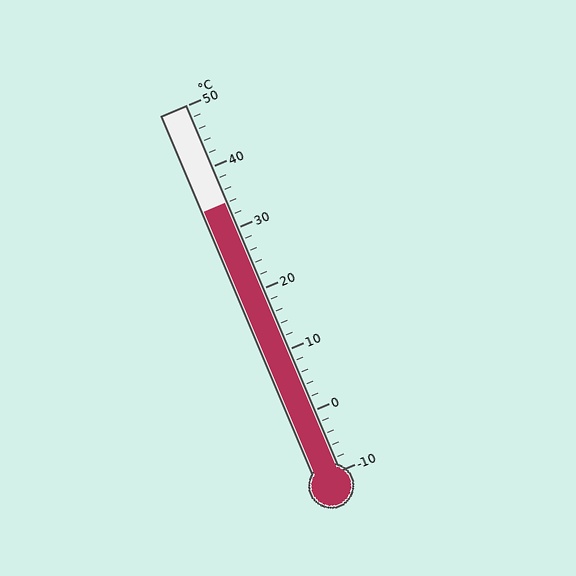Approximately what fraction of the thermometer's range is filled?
The thermometer is filled to approximately 75% of its range.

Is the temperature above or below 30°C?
The temperature is above 30°C.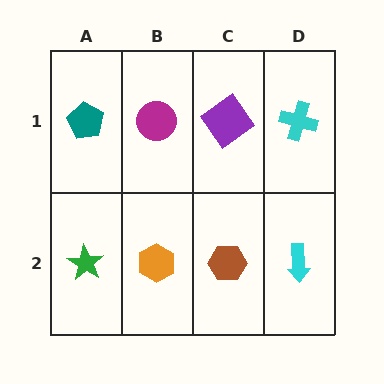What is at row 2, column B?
An orange hexagon.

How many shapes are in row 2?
4 shapes.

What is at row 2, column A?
A green star.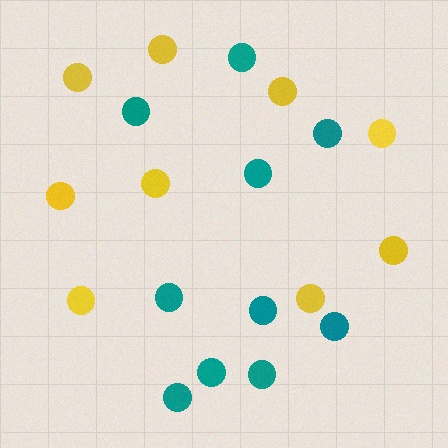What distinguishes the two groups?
There are 2 groups: one group of yellow circles (9) and one group of teal circles (10).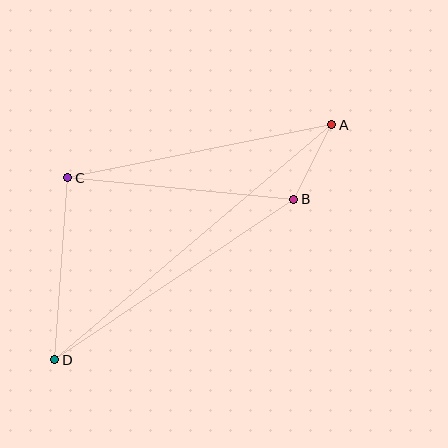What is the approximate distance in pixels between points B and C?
The distance between B and C is approximately 227 pixels.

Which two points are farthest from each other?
Points A and D are farthest from each other.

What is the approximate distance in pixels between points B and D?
The distance between B and D is approximately 288 pixels.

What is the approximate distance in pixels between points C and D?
The distance between C and D is approximately 183 pixels.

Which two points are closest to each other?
Points A and B are closest to each other.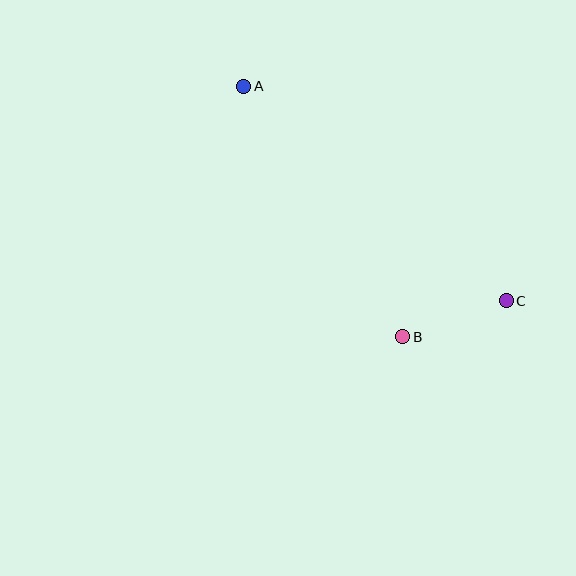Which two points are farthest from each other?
Points A and C are farthest from each other.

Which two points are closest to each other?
Points B and C are closest to each other.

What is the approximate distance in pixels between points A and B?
The distance between A and B is approximately 297 pixels.